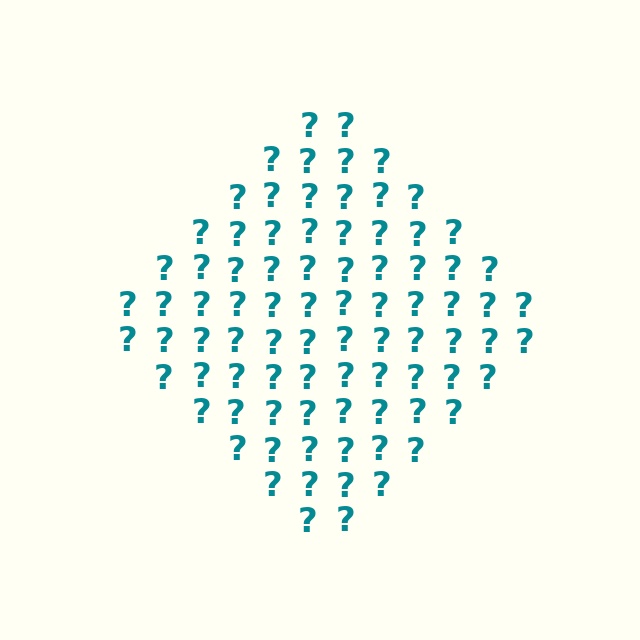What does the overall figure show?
The overall figure shows a diamond.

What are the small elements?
The small elements are question marks.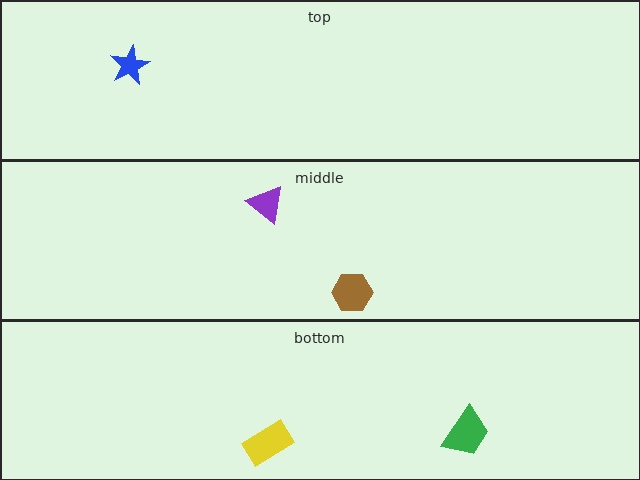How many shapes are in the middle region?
2.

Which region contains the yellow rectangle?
The bottom region.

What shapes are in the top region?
The blue star.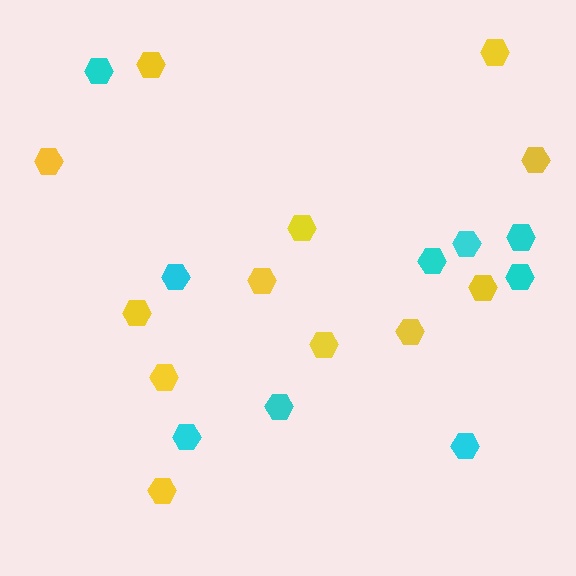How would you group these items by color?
There are 2 groups: one group of yellow hexagons (12) and one group of cyan hexagons (9).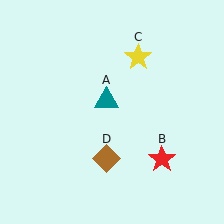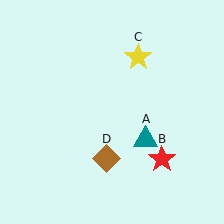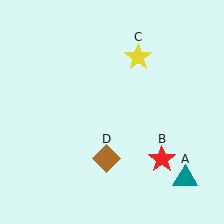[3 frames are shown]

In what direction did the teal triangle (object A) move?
The teal triangle (object A) moved down and to the right.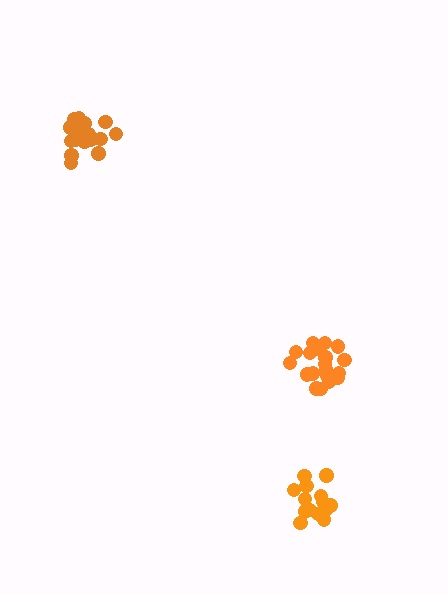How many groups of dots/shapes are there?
There are 3 groups.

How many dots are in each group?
Group 1: 20 dots, Group 2: 19 dots, Group 3: 15 dots (54 total).